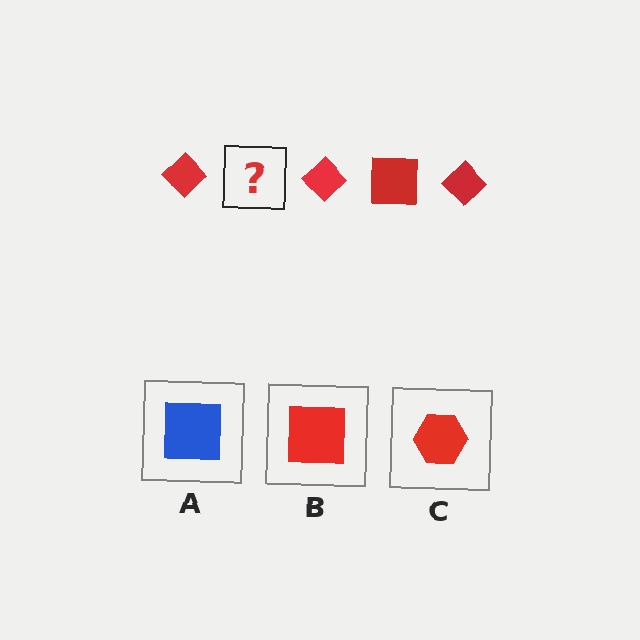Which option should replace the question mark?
Option B.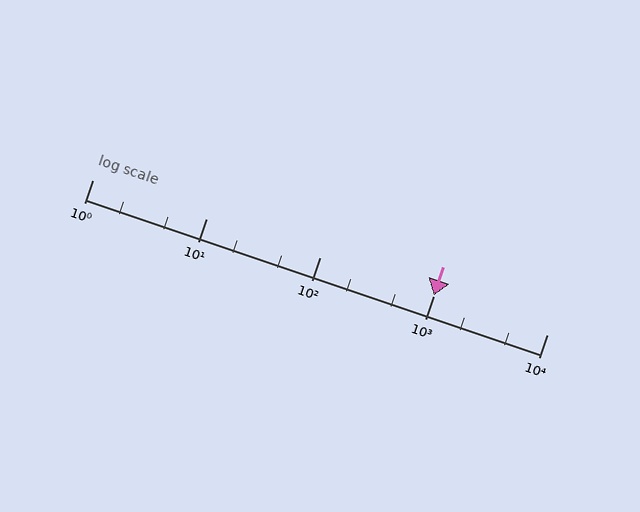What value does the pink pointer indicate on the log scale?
The pointer indicates approximately 1000.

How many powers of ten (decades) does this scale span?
The scale spans 4 decades, from 1 to 10000.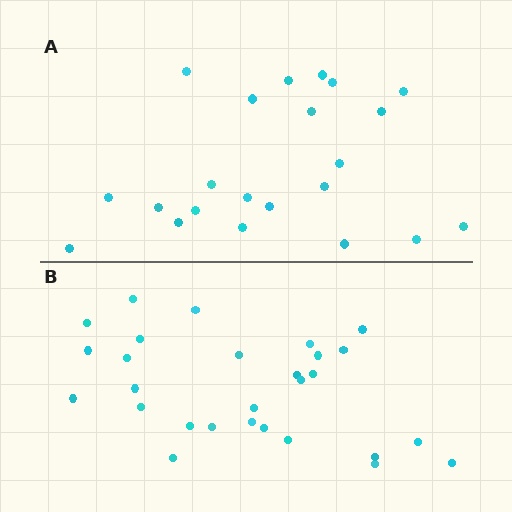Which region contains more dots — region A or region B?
Region B (the bottom region) has more dots.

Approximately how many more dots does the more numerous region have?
Region B has about 6 more dots than region A.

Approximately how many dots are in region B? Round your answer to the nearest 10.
About 30 dots. (The exact count is 28, which rounds to 30.)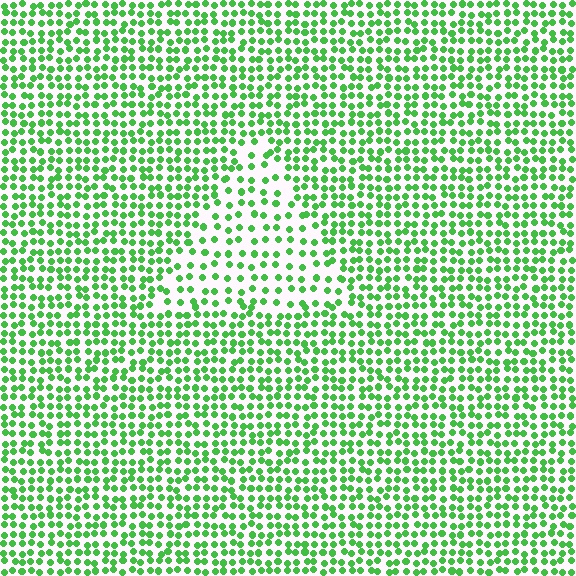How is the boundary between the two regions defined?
The boundary is defined by a change in element density (approximately 1.8x ratio). All elements are the same color, size, and shape.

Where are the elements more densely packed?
The elements are more densely packed outside the triangle boundary.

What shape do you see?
I see a triangle.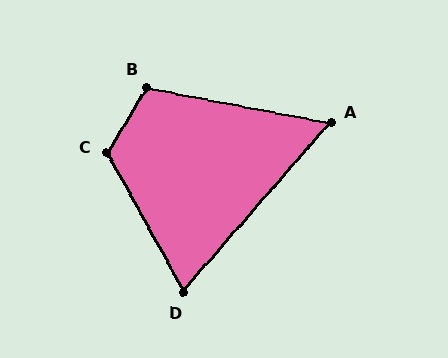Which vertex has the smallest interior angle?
A, at approximately 60 degrees.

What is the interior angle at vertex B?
Approximately 110 degrees (obtuse).